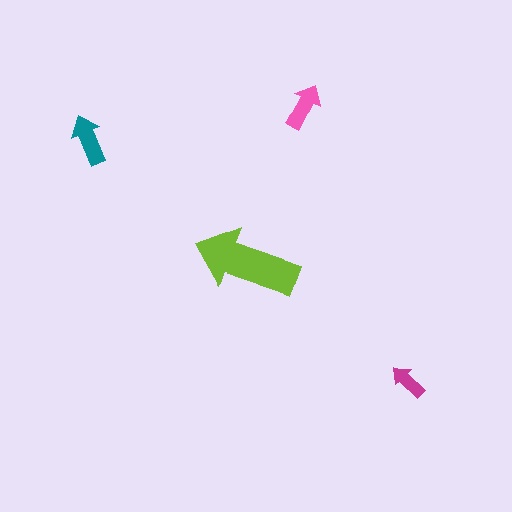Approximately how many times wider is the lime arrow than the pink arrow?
About 2.5 times wider.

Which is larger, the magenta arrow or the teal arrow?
The teal one.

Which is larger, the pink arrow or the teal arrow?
The teal one.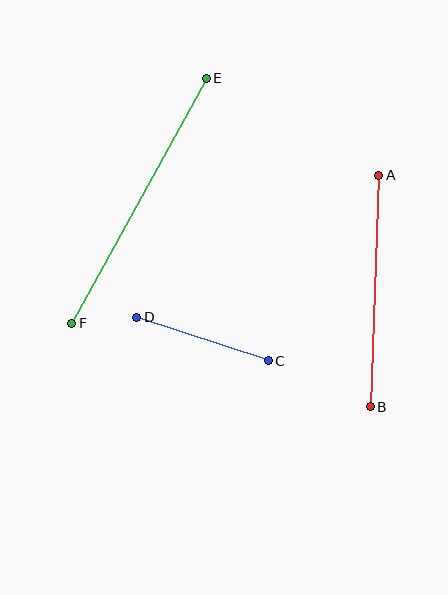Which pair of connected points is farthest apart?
Points E and F are farthest apart.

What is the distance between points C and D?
The distance is approximately 138 pixels.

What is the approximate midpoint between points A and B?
The midpoint is at approximately (375, 291) pixels.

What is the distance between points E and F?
The distance is approximately 280 pixels.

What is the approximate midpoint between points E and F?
The midpoint is at approximately (139, 201) pixels.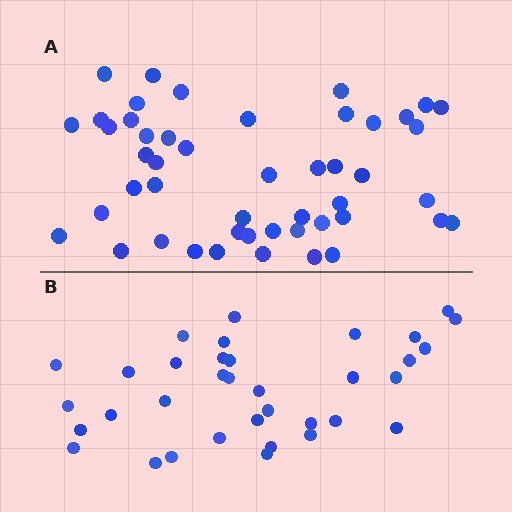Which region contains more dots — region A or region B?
Region A (the top region) has more dots.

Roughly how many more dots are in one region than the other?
Region A has approximately 15 more dots than region B.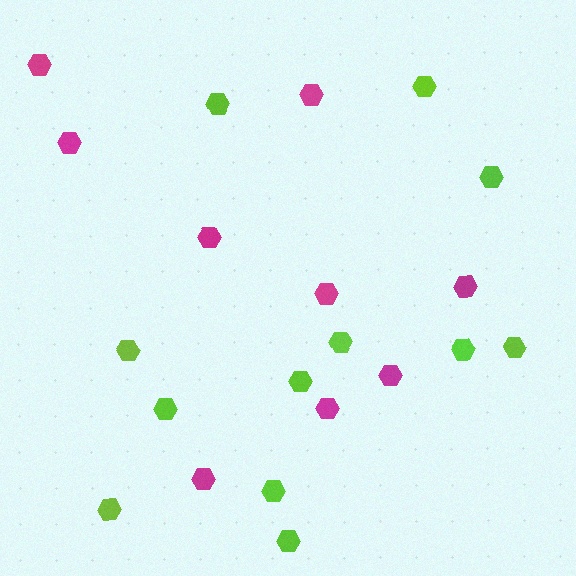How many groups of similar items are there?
There are 2 groups: one group of lime hexagons (12) and one group of magenta hexagons (9).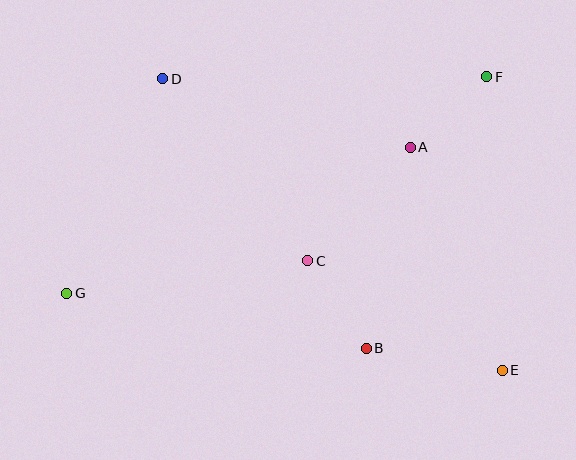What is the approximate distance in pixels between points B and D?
The distance between B and D is approximately 338 pixels.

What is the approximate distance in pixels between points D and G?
The distance between D and G is approximately 235 pixels.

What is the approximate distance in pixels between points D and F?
The distance between D and F is approximately 324 pixels.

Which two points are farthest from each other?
Points F and G are farthest from each other.